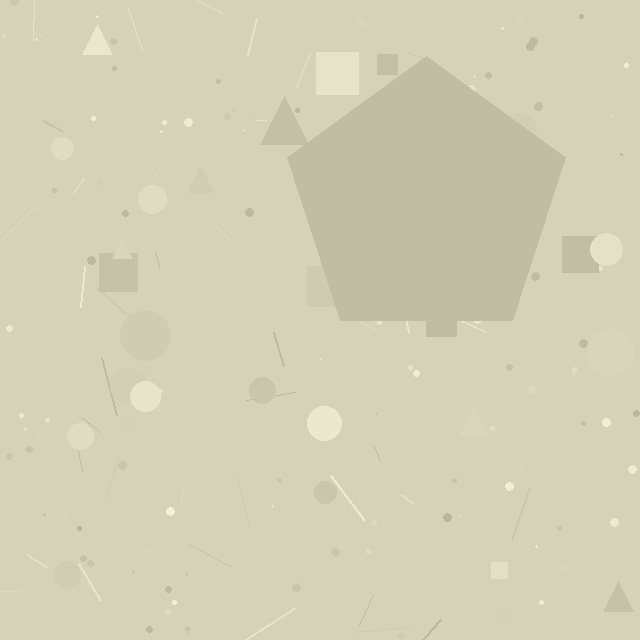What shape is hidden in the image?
A pentagon is hidden in the image.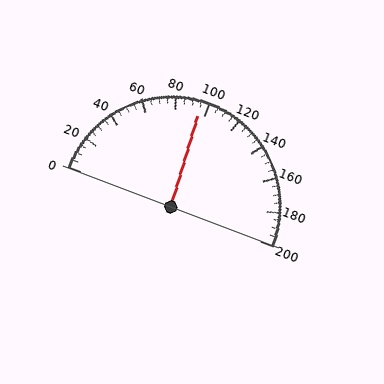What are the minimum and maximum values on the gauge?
The gauge ranges from 0 to 200.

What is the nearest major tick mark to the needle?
The nearest major tick mark is 100.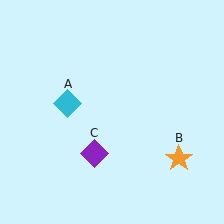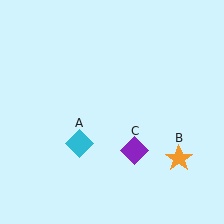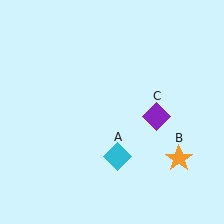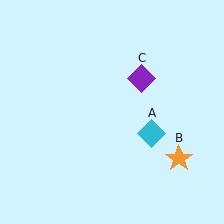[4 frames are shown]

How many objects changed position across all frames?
2 objects changed position: cyan diamond (object A), purple diamond (object C).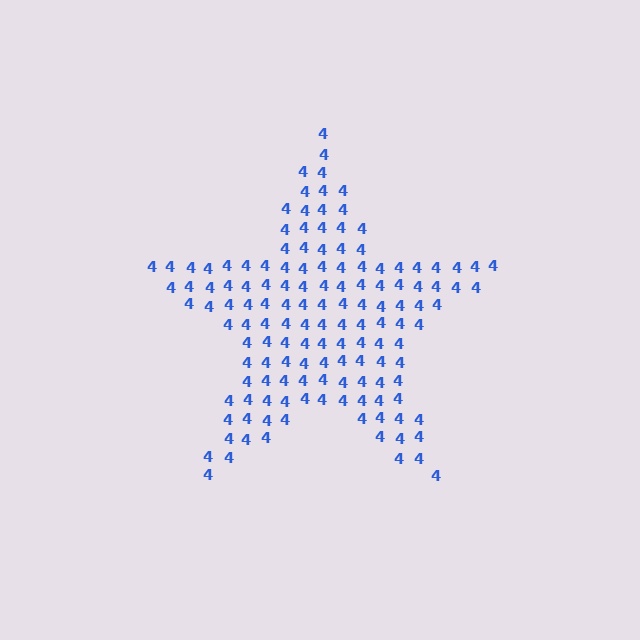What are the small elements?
The small elements are digit 4's.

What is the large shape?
The large shape is a star.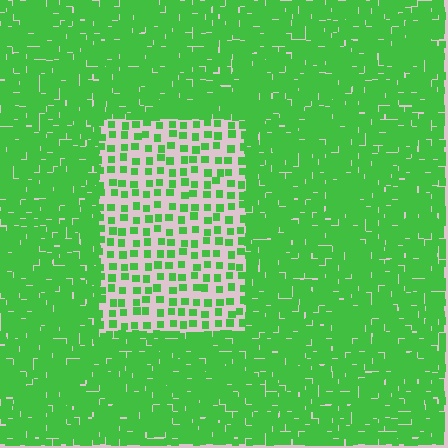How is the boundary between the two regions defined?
The boundary is defined by a change in element density (approximately 3.2x ratio). All elements are the same color, size, and shape.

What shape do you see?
I see a rectangle.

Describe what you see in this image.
The image contains small green elements arranged at two different densities. A rectangle-shaped region is visible where the elements are less densely packed than the surrounding area.